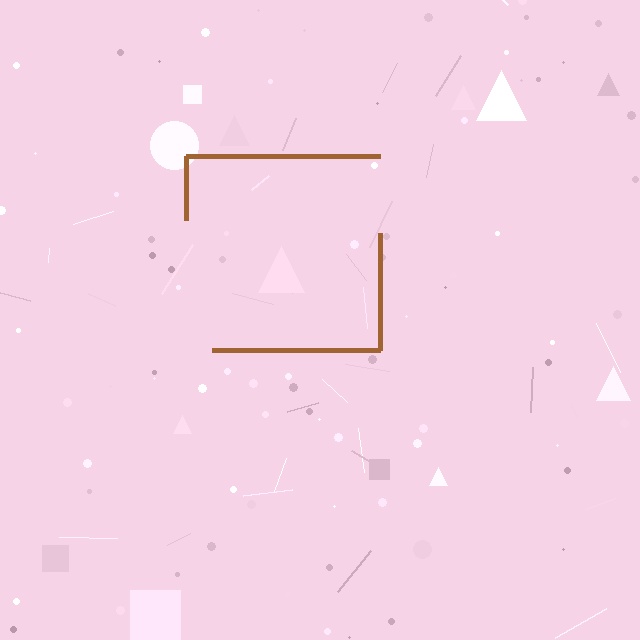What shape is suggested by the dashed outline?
The dashed outline suggests a square.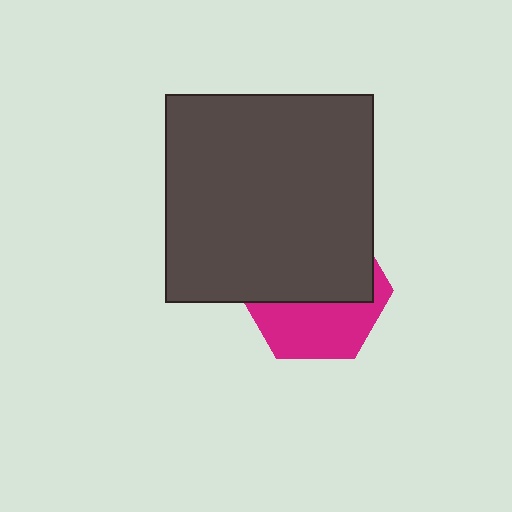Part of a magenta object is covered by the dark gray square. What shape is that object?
It is a hexagon.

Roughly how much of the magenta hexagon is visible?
A small part of it is visible (roughly 42%).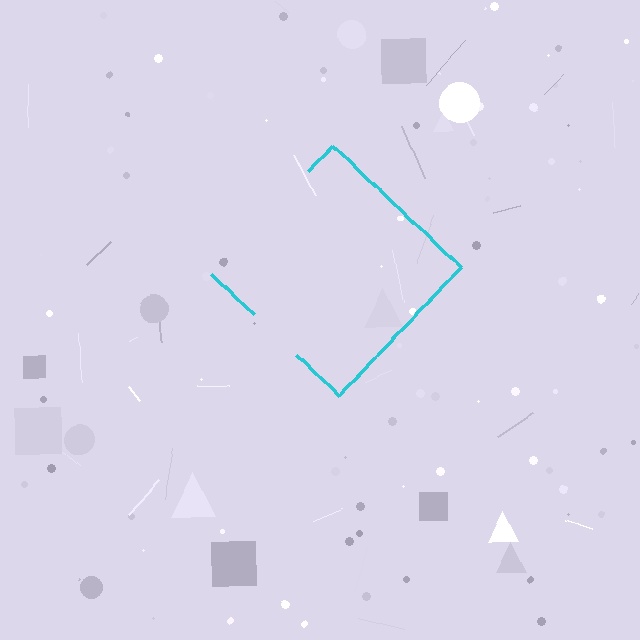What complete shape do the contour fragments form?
The contour fragments form a diamond.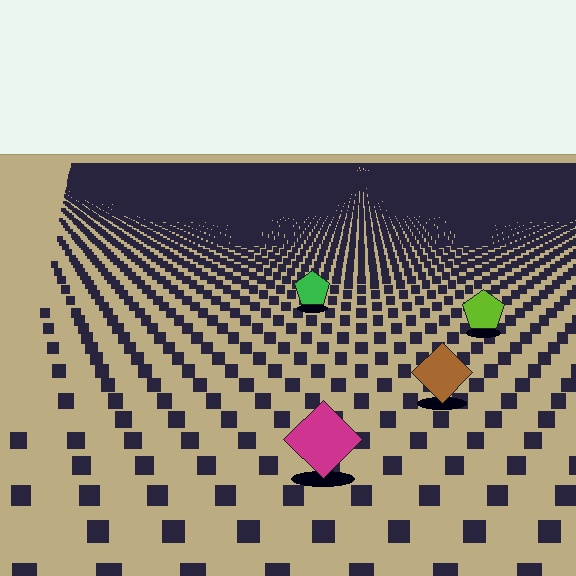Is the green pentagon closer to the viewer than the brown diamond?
No. The brown diamond is closer — you can tell from the texture gradient: the ground texture is coarser near it.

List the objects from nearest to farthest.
From nearest to farthest: the magenta diamond, the brown diamond, the lime pentagon, the green pentagon.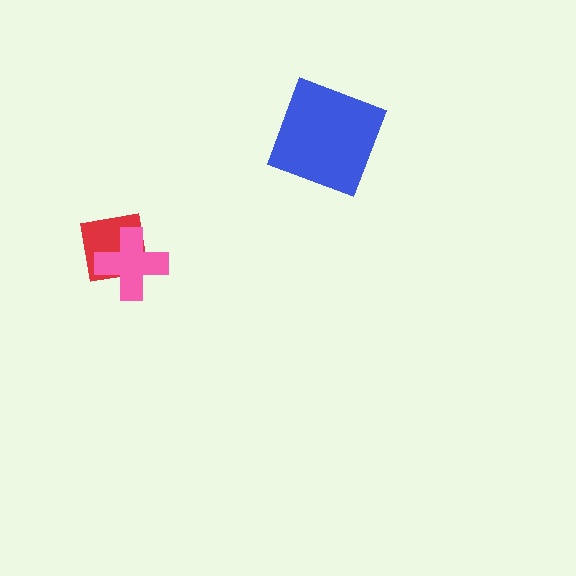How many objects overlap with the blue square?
0 objects overlap with the blue square.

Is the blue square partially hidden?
No, no other shape covers it.